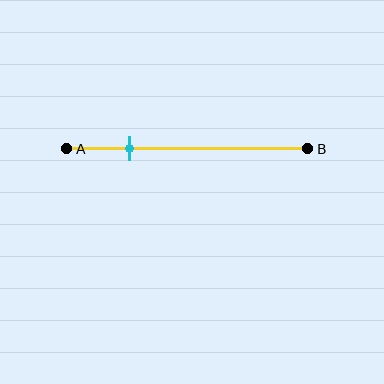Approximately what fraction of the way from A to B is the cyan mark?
The cyan mark is approximately 25% of the way from A to B.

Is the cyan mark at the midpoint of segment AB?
No, the mark is at about 25% from A, not at the 50% midpoint.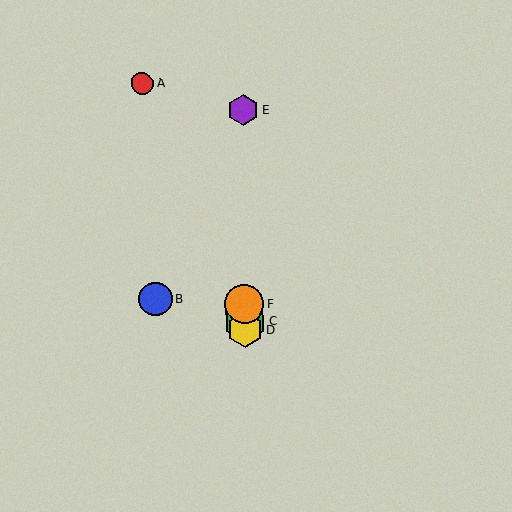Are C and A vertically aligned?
No, C is at x≈245 and A is at x≈142.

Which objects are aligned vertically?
Objects C, D, E, F are aligned vertically.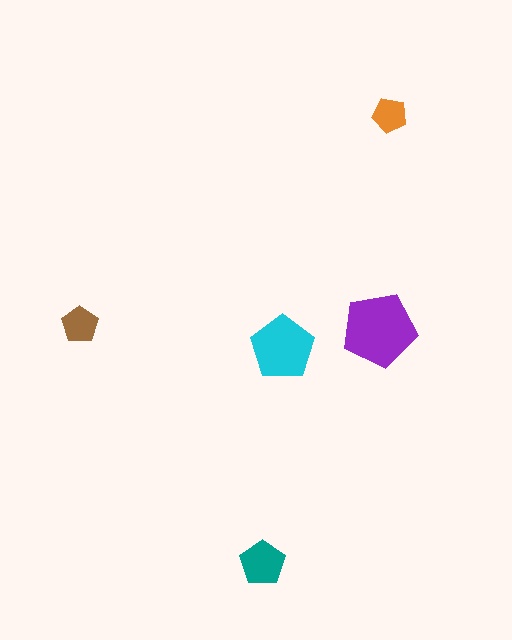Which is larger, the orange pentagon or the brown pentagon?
The brown one.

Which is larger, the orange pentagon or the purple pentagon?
The purple one.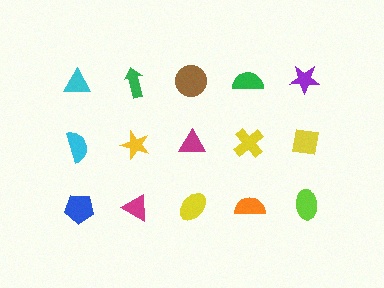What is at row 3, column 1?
A blue pentagon.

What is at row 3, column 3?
A yellow ellipse.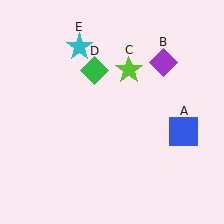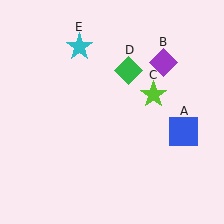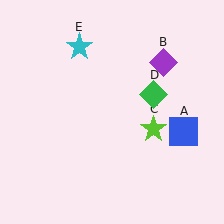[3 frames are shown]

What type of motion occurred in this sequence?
The lime star (object C), green diamond (object D) rotated clockwise around the center of the scene.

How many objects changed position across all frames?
2 objects changed position: lime star (object C), green diamond (object D).